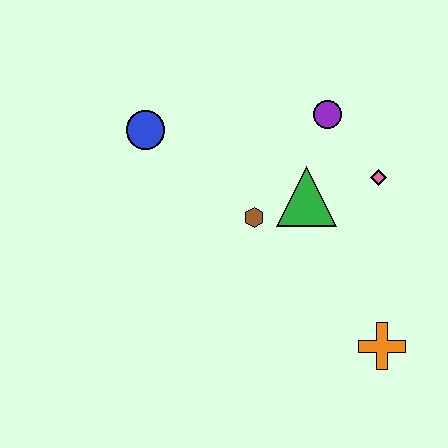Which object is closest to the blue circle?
The brown hexagon is closest to the blue circle.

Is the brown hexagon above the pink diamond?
No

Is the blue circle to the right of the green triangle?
No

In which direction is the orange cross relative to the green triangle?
The orange cross is below the green triangle.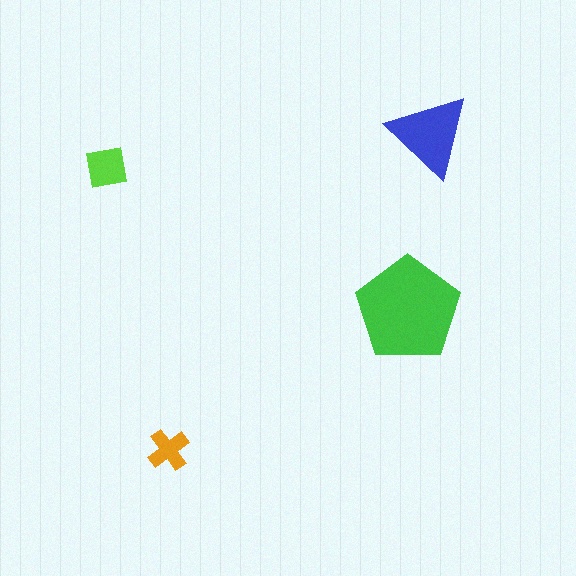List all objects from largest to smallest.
The green pentagon, the blue triangle, the lime square, the orange cross.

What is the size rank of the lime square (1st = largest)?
3rd.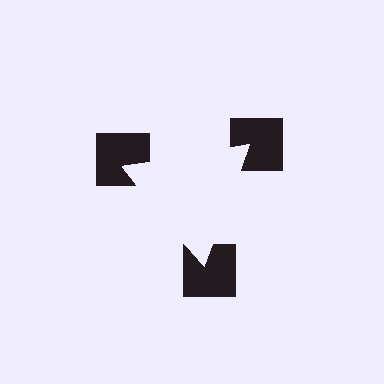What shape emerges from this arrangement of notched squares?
An illusory triangle — its edges are inferred from the aligned wedge cuts in the notched squares, not physically drawn.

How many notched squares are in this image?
There are 3 — one at each vertex of the illusory triangle.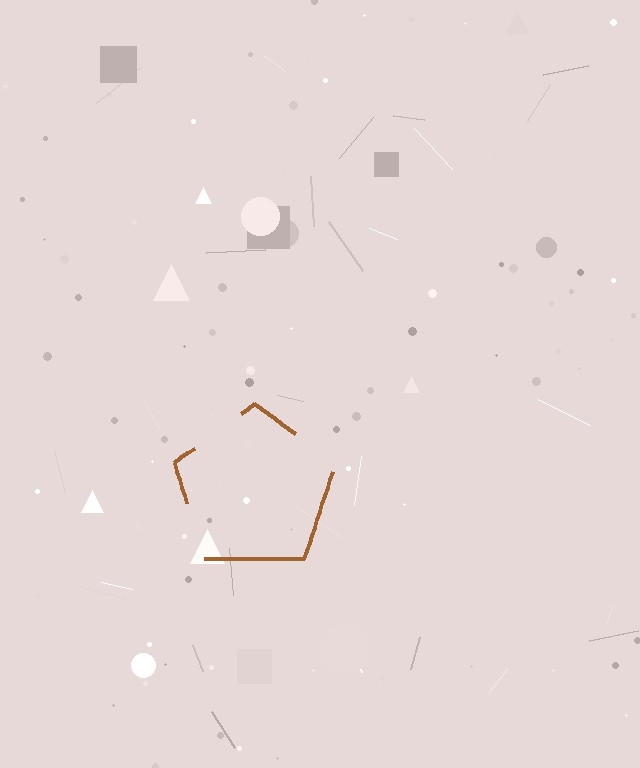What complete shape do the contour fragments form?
The contour fragments form a pentagon.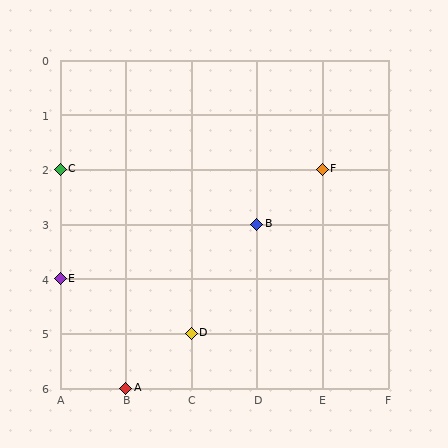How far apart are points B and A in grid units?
Points B and A are 2 columns and 3 rows apart (about 3.6 grid units diagonally).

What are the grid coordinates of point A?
Point A is at grid coordinates (B, 6).